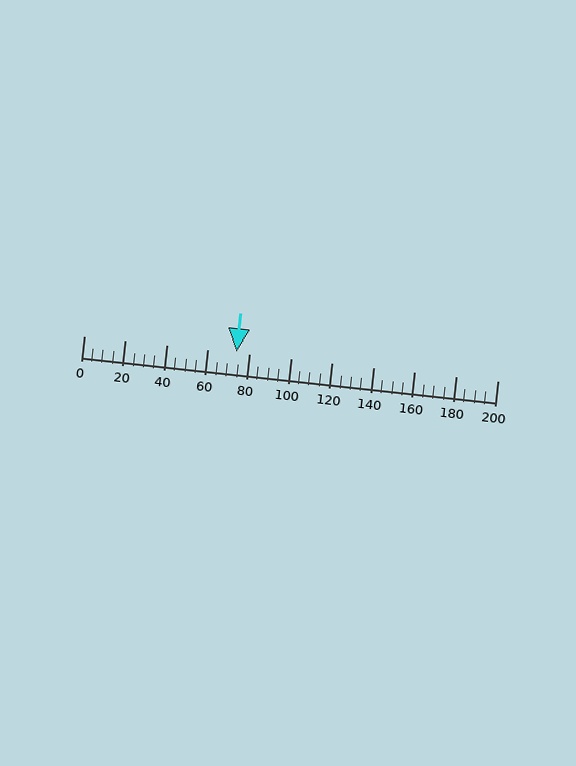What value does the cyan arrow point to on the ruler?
The cyan arrow points to approximately 74.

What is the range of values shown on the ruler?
The ruler shows values from 0 to 200.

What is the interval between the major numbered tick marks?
The major tick marks are spaced 20 units apart.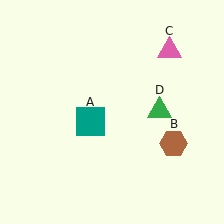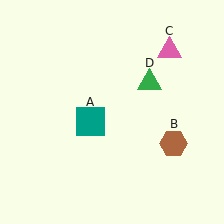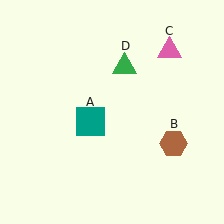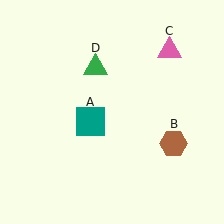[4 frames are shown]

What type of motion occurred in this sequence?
The green triangle (object D) rotated counterclockwise around the center of the scene.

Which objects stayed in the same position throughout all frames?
Teal square (object A) and brown hexagon (object B) and pink triangle (object C) remained stationary.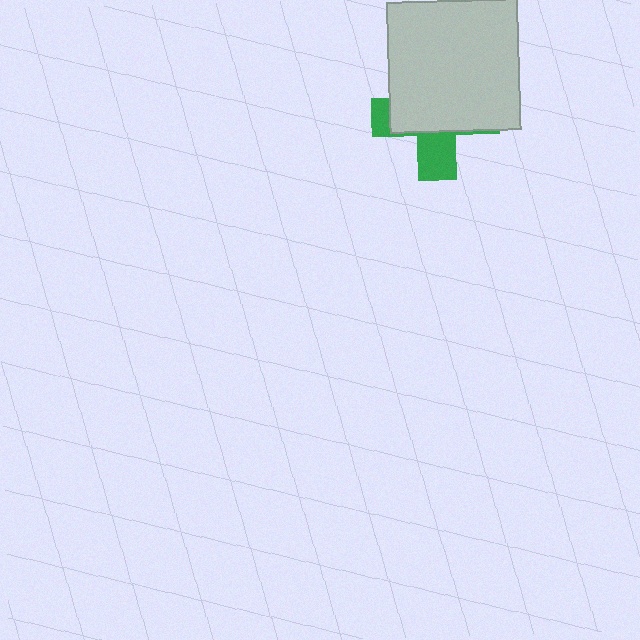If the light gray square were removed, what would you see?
You would see the complete green cross.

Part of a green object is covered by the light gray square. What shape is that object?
It is a cross.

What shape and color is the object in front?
The object in front is a light gray square.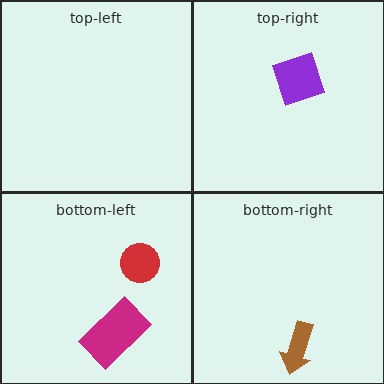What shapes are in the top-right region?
The purple square.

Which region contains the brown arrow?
The bottom-right region.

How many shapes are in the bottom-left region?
2.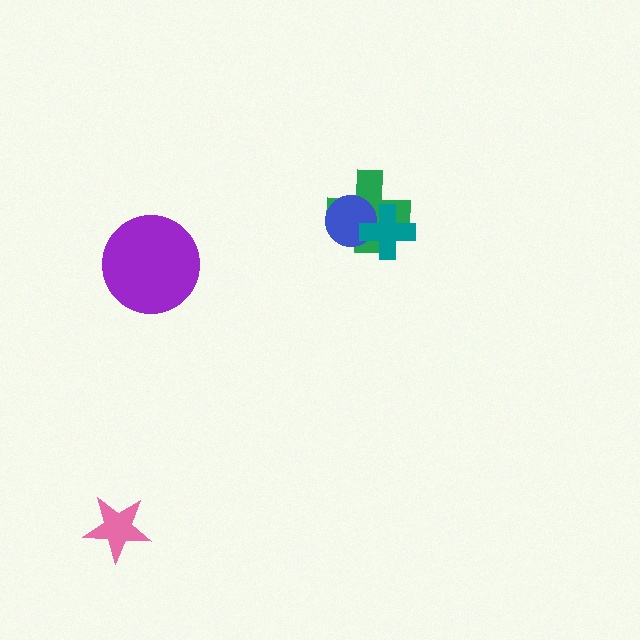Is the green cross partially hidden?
Yes, it is partially covered by another shape.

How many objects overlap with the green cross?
2 objects overlap with the green cross.